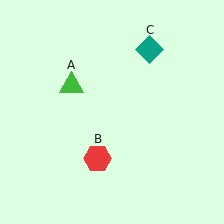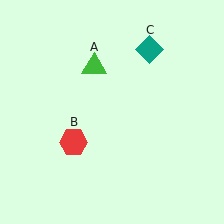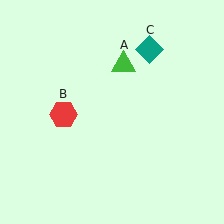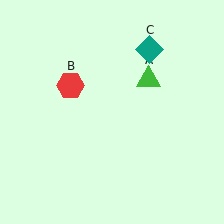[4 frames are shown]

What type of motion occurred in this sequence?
The green triangle (object A), red hexagon (object B) rotated clockwise around the center of the scene.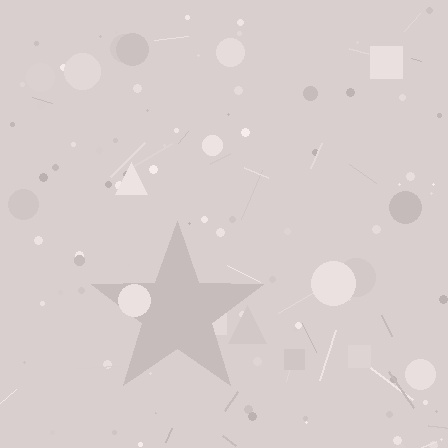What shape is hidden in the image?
A star is hidden in the image.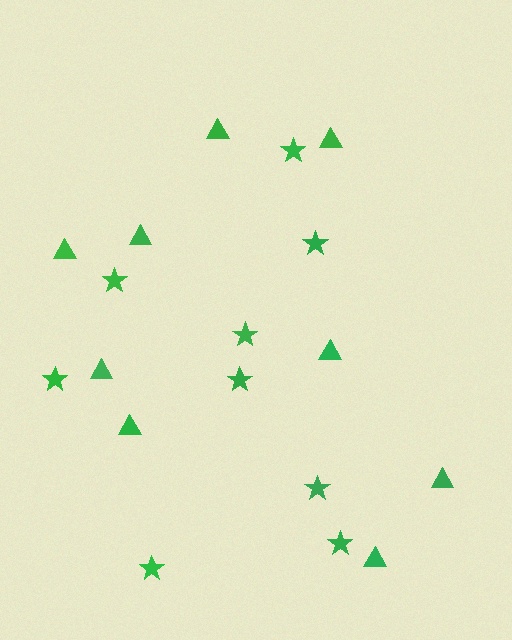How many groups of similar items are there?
There are 2 groups: one group of triangles (9) and one group of stars (9).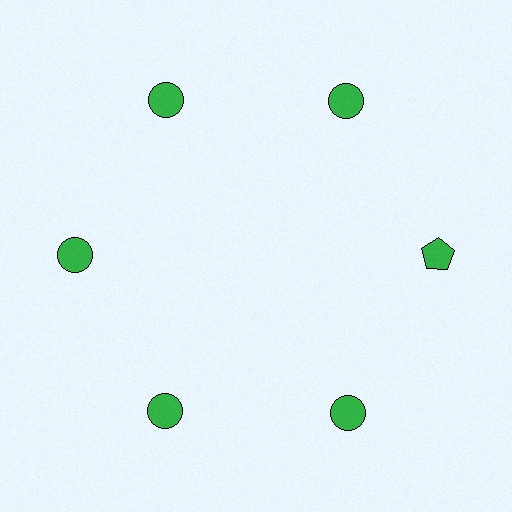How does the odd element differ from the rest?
It has a different shape: pentagon instead of circle.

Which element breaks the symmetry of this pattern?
The green pentagon at roughly the 3 o'clock position breaks the symmetry. All other shapes are green circles.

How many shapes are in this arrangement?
There are 6 shapes arranged in a ring pattern.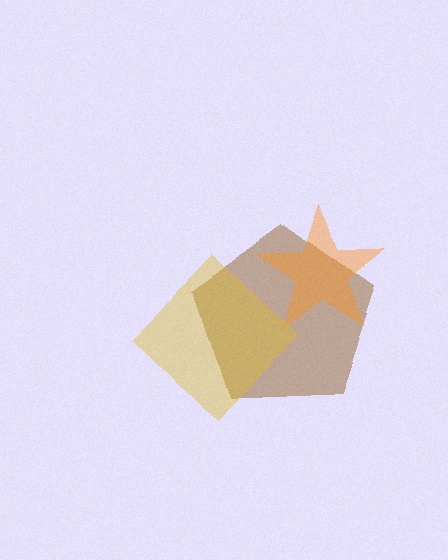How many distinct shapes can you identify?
There are 3 distinct shapes: a brown pentagon, a yellow diamond, an orange star.